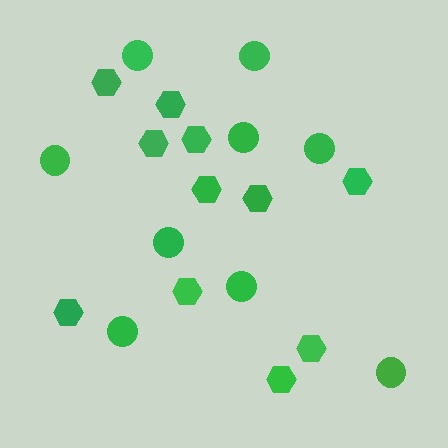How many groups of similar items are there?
There are 2 groups: one group of circles (9) and one group of hexagons (11).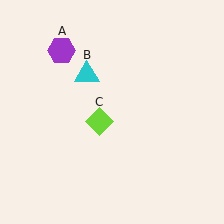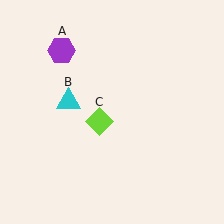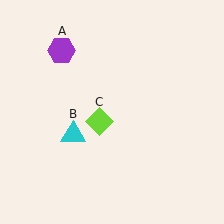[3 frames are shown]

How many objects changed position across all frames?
1 object changed position: cyan triangle (object B).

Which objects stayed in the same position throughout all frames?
Purple hexagon (object A) and lime diamond (object C) remained stationary.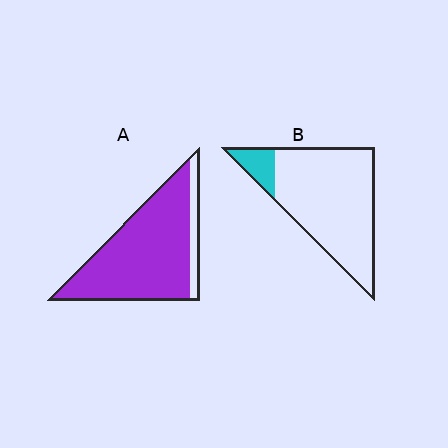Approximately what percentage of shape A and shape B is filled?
A is approximately 85% and B is approximately 10%.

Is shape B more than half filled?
No.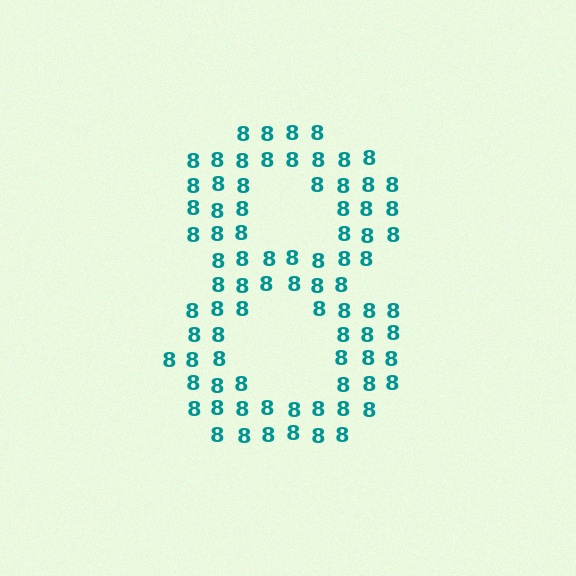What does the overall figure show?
The overall figure shows the digit 8.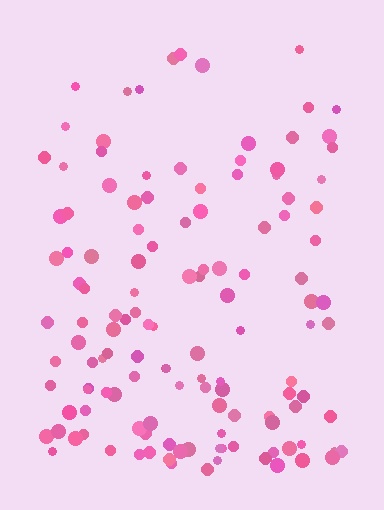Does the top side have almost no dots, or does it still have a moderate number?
Still a moderate number, just noticeably fewer than the bottom.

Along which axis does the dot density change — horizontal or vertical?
Vertical.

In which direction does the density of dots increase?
From top to bottom, with the bottom side densest.